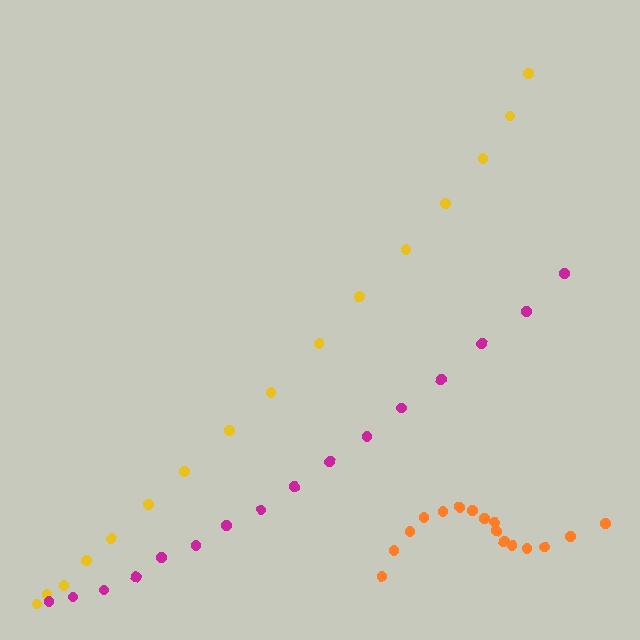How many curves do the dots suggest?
There are 3 distinct paths.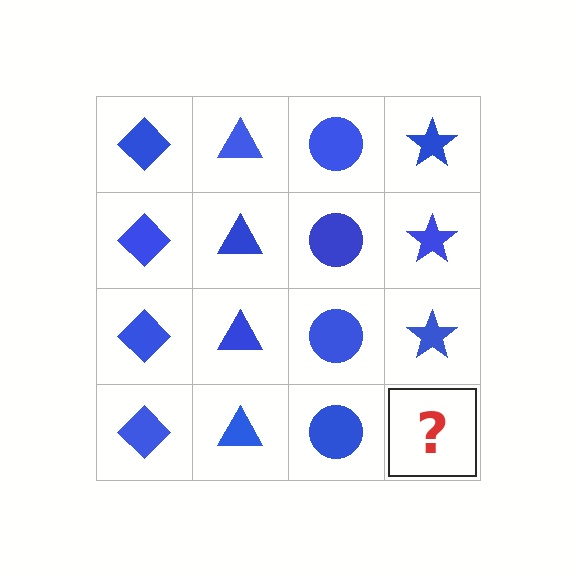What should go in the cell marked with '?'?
The missing cell should contain a blue star.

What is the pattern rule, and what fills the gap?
The rule is that each column has a consistent shape. The gap should be filled with a blue star.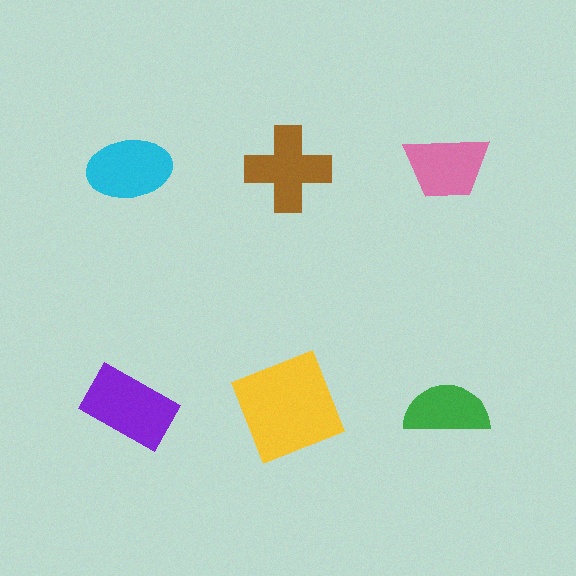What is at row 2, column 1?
A purple rectangle.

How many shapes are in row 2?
3 shapes.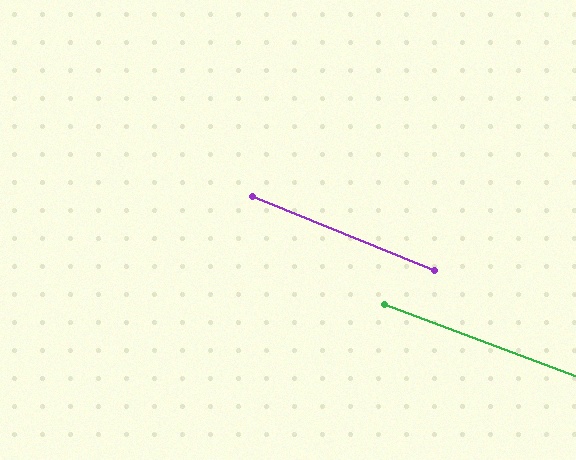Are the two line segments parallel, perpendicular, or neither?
Parallel — their directions differ by only 1.3°.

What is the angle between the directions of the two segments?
Approximately 1 degree.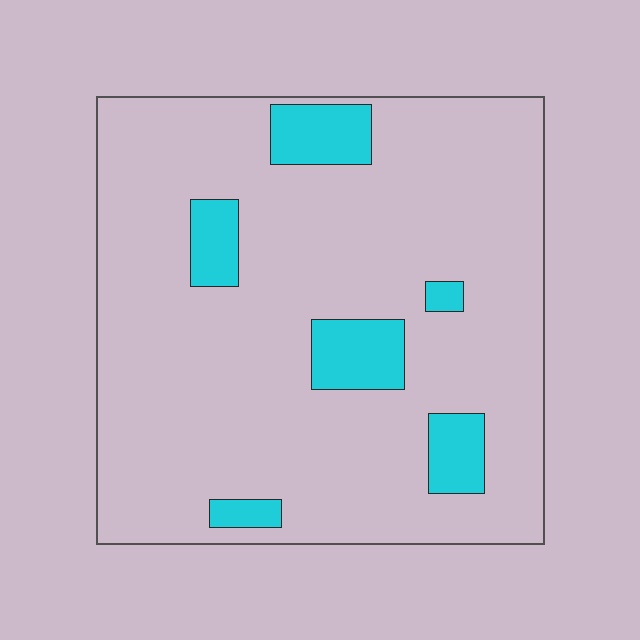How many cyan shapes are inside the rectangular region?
6.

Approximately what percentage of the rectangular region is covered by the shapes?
Approximately 10%.